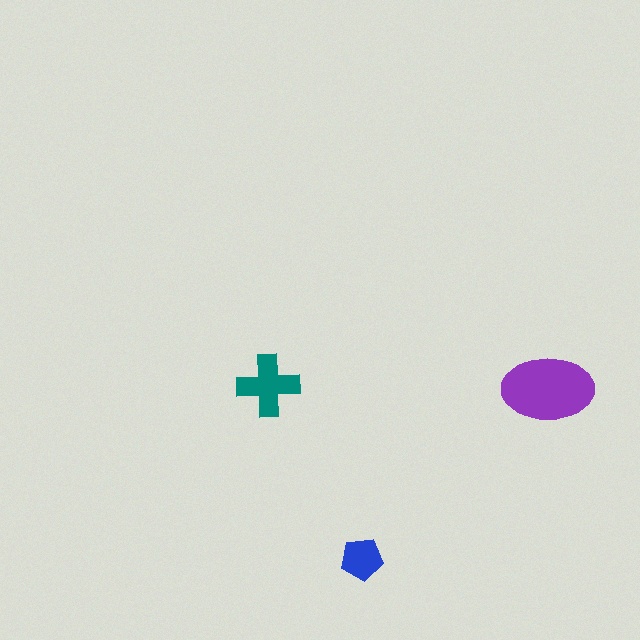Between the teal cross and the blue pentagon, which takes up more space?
The teal cross.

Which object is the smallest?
The blue pentagon.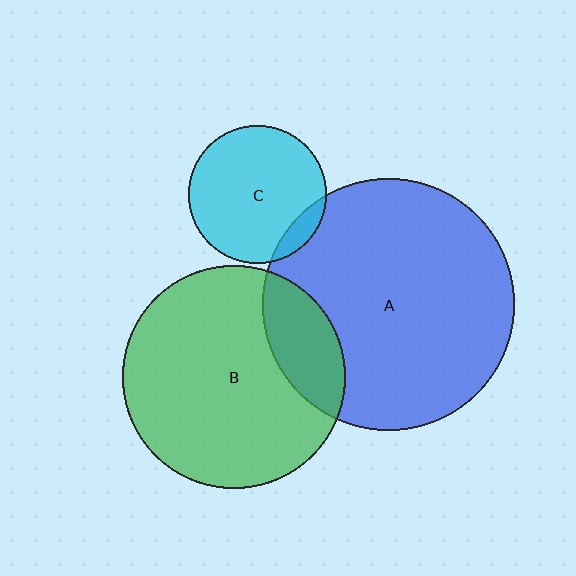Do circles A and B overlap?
Yes.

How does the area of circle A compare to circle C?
Approximately 3.3 times.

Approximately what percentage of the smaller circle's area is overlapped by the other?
Approximately 20%.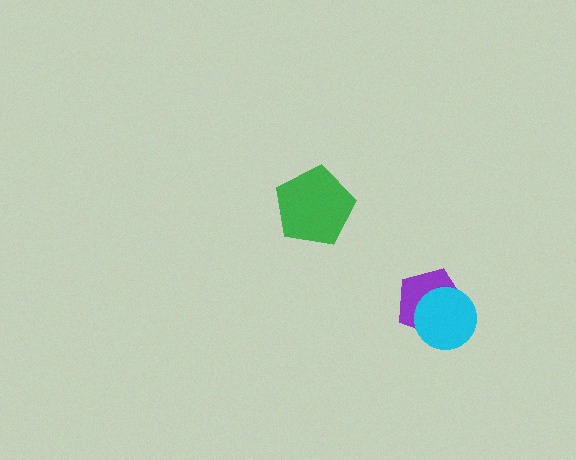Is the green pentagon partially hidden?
No, no other shape covers it.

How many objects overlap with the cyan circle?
1 object overlaps with the cyan circle.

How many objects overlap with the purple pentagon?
1 object overlaps with the purple pentagon.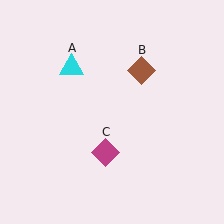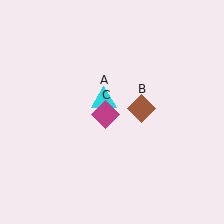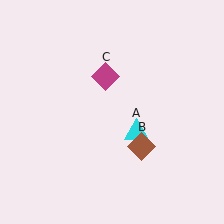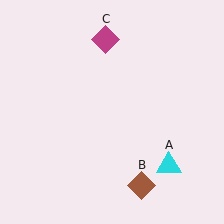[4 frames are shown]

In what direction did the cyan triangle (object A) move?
The cyan triangle (object A) moved down and to the right.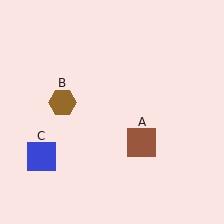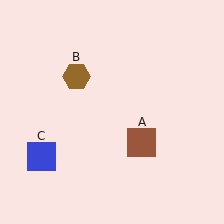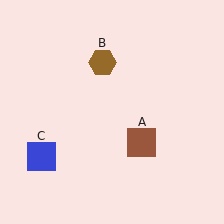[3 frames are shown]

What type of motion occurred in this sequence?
The brown hexagon (object B) rotated clockwise around the center of the scene.